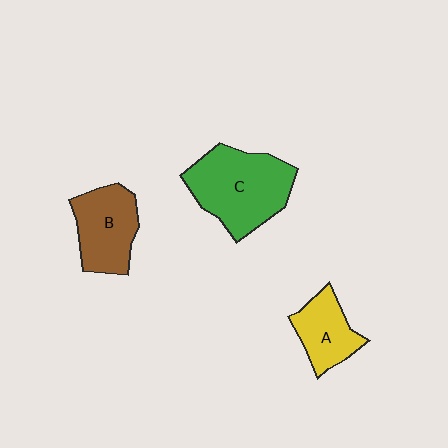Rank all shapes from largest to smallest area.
From largest to smallest: C (green), B (brown), A (yellow).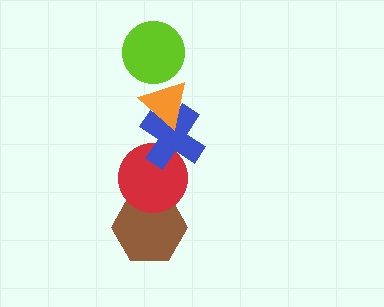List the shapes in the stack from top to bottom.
From top to bottom: the lime circle, the orange triangle, the blue cross, the red circle, the brown hexagon.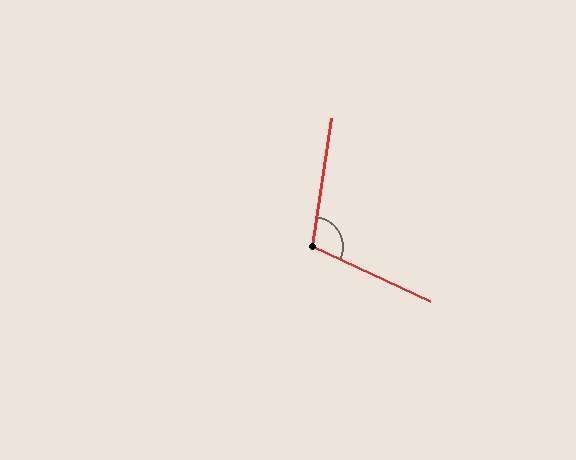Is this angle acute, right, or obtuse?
It is obtuse.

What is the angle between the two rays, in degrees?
Approximately 106 degrees.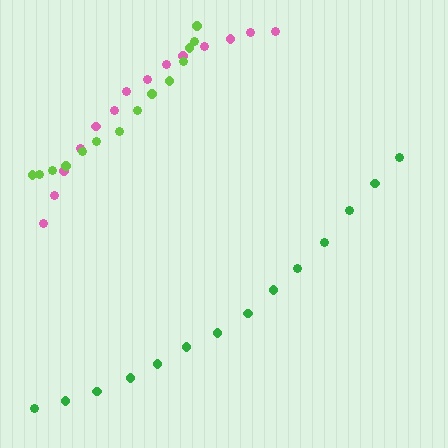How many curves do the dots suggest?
There are 3 distinct paths.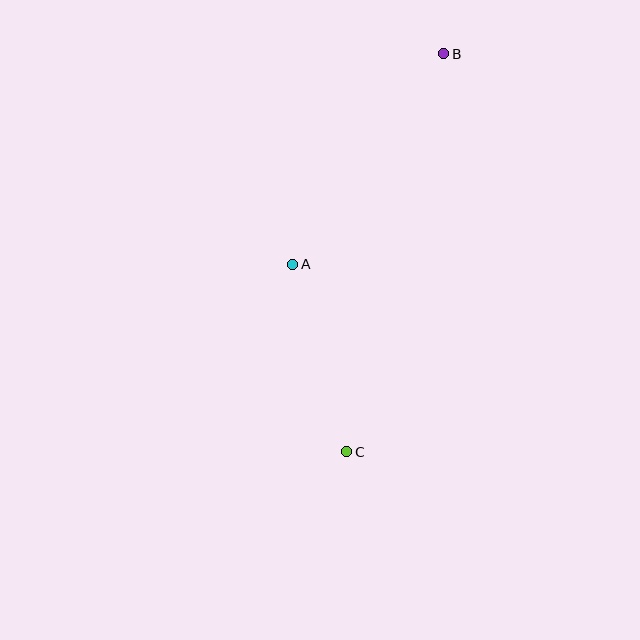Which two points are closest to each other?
Points A and C are closest to each other.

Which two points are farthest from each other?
Points B and C are farthest from each other.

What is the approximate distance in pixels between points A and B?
The distance between A and B is approximately 259 pixels.